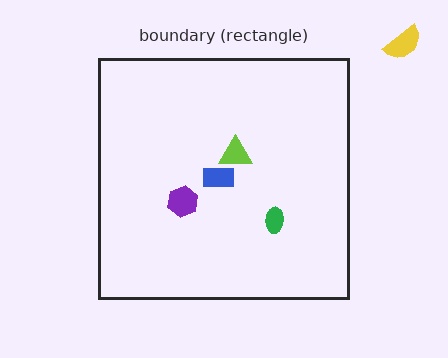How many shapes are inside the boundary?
4 inside, 1 outside.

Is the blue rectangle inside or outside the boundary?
Inside.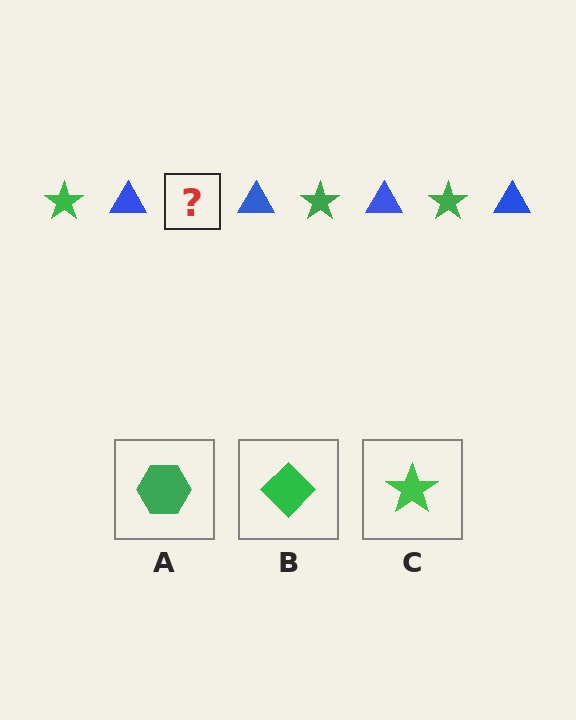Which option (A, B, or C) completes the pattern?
C.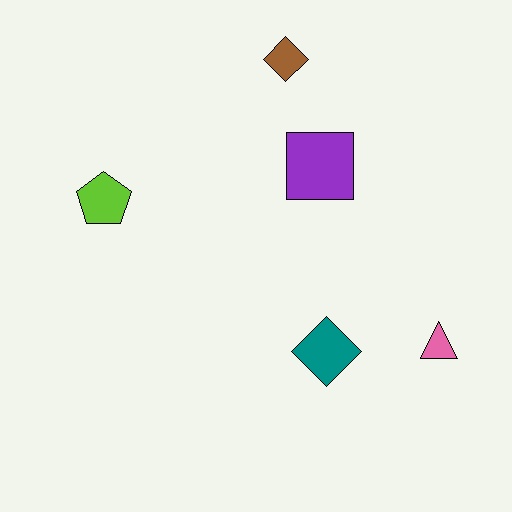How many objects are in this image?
There are 5 objects.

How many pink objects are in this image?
There is 1 pink object.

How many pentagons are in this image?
There is 1 pentagon.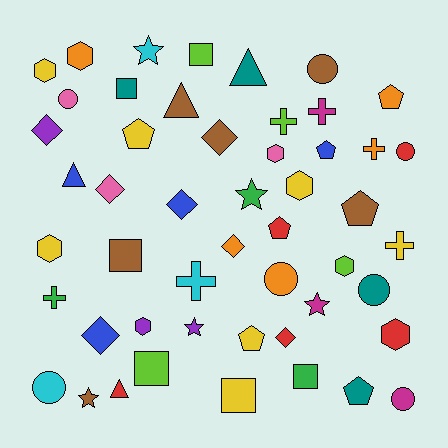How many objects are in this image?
There are 50 objects.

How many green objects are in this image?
There are 3 green objects.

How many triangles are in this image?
There are 4 triangles.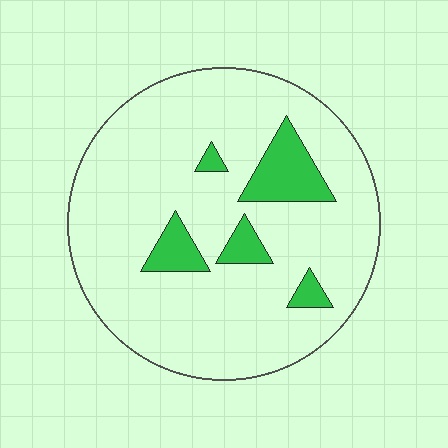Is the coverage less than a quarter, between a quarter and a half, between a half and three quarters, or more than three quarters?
Less than a quarter.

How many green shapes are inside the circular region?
5.